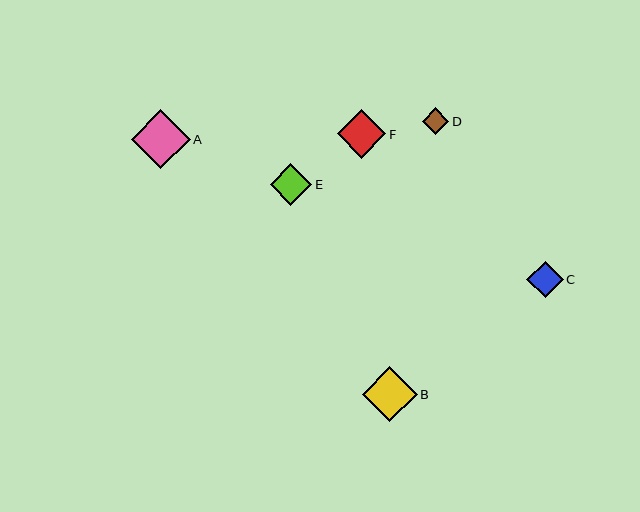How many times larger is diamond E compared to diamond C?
Diamond E is approximately 1.1 times the size of diamond C.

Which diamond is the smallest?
Diamond D is the smallest with a size of approximately 26 pixels.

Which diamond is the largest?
Diamond A is the largest with a size of approximately 59 pixels.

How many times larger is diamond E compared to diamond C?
Diamond E is approximately 1.1 times the size of diamond C.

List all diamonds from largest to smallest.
From largest to smallest: A, B, F, E, C, D.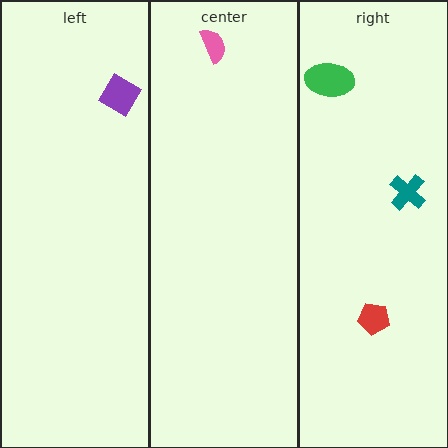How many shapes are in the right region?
3.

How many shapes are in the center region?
1.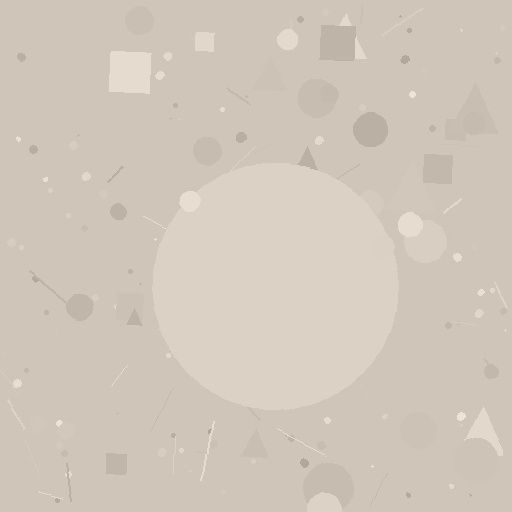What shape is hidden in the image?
A circle is hidden in the image.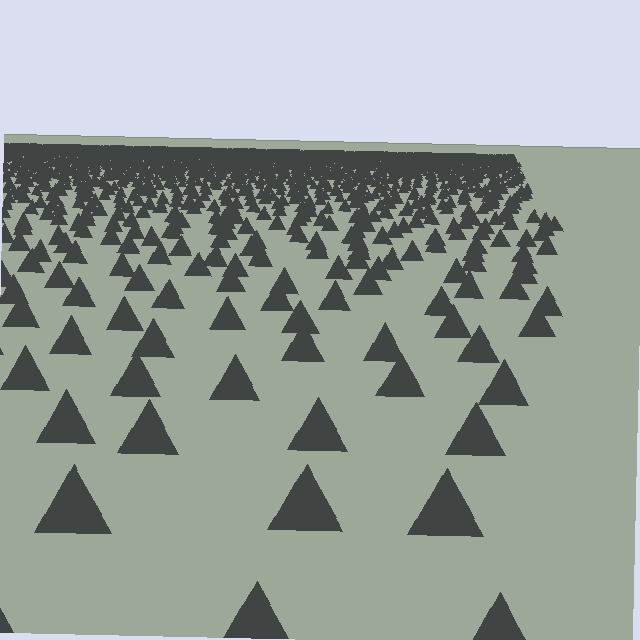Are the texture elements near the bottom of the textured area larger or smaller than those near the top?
Larger. Near the bottom, elements are closer to the viewer and appear at a bigger on-screen size.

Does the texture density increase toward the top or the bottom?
Density increases toward the top.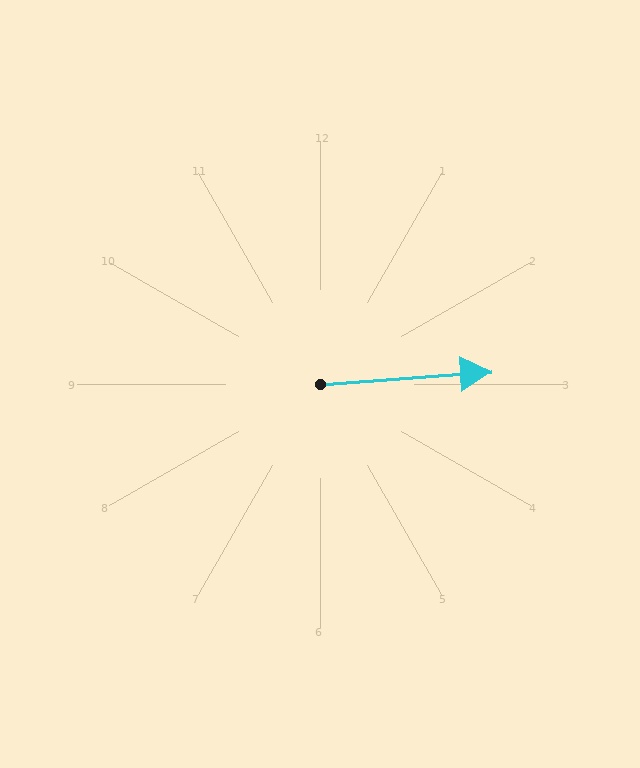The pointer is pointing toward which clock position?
Roughly 3 o'clock.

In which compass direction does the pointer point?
East.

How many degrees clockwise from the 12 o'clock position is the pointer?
Approximately 86 degrees.